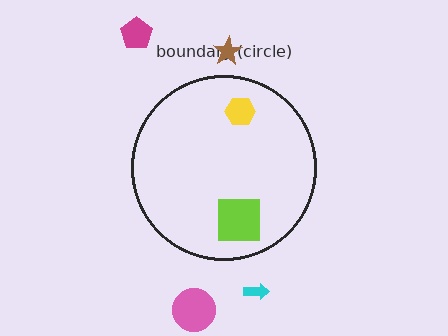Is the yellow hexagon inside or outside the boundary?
Inside.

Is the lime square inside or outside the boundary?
Inside.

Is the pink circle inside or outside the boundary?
Outside.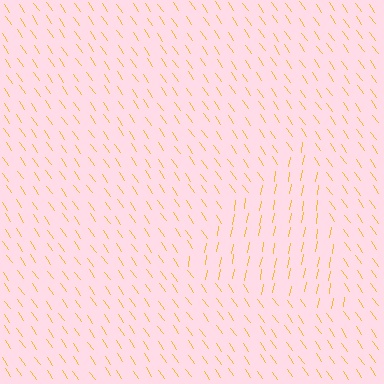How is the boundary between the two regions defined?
The boundary is defined purely by a change in line orientation (approximately 45 degrees difference). All lines are the same color and thickness.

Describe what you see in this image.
The image is filled with small yellow line segments. A triangle region in the image has lines oriented differently from the surrounding lines, creating a visible texture boundary.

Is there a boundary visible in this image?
Yes, there is a texture boundary formed by a change in line orientation.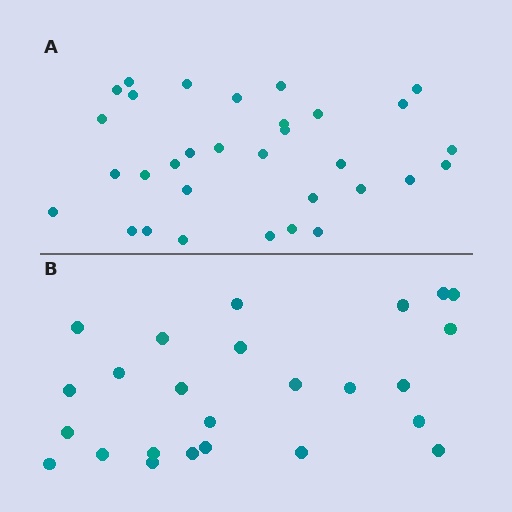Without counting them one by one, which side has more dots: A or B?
Region A (the top region) has more dots.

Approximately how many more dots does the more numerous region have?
Region A has roughly 8 or so more dots than region B.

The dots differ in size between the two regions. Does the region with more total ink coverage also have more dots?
No. Region B has more total ink coverage because its dots are larger, but region A actually contains more individual dots. Total area can be misleading — the number of items is what matters here.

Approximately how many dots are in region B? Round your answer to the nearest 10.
About 20 dots. (The exact count is 25, which rounds to 20.)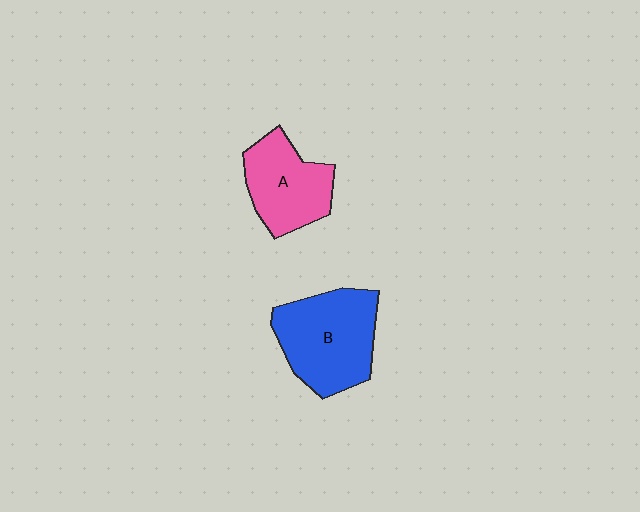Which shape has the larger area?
Shape B (blue).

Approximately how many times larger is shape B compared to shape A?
Approximately 1.3 times.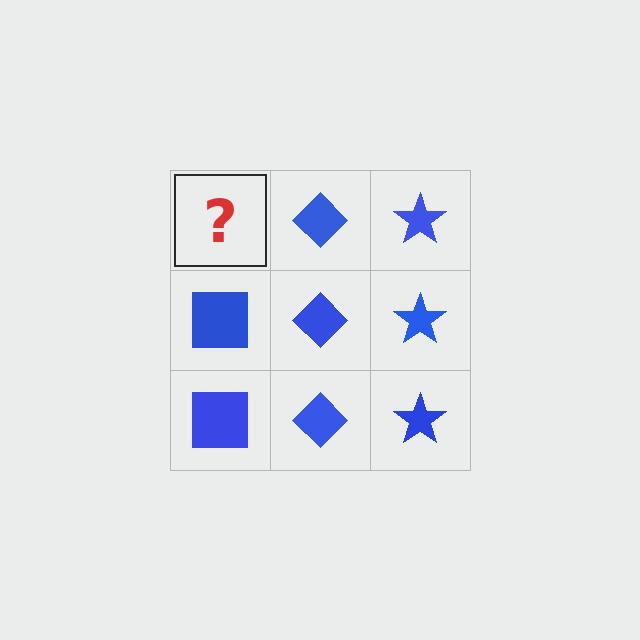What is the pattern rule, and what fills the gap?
The rule is that each column has a consistent shape. The gap should be filled with a blue square.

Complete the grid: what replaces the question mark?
The question mark should be replaced with a blue square.